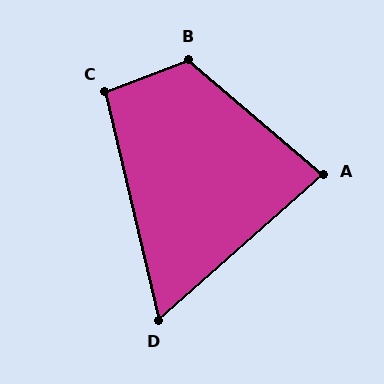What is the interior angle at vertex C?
Approximately 98 degrees (obtuse).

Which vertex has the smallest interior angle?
D, at approximately 62 degrees.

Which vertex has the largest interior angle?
B, at approximately 118 degrees.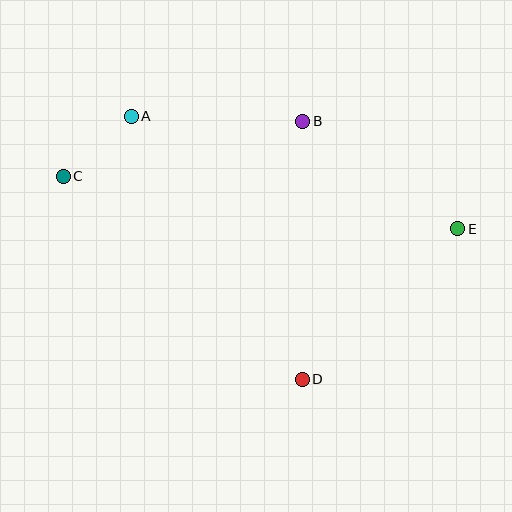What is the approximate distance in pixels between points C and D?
The distance between C and D is approximately 314 pixels.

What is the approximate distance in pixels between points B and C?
The distance between B and C is approximately 246 pixels.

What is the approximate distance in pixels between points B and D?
The distance between B and D is approximately 258 pixels.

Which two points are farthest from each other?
Points C and E are farthest from each other.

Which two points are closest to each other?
Points A and C are closest to each other.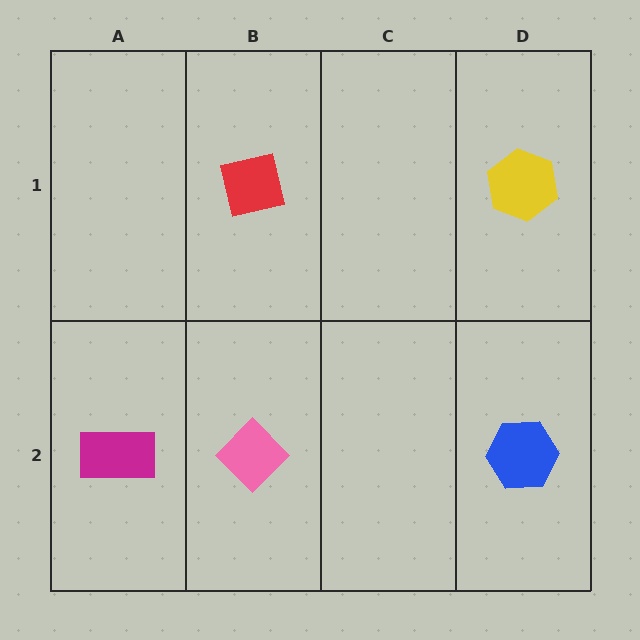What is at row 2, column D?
A blue hexagon.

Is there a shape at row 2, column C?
No, that cell is empty.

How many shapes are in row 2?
3 shapes.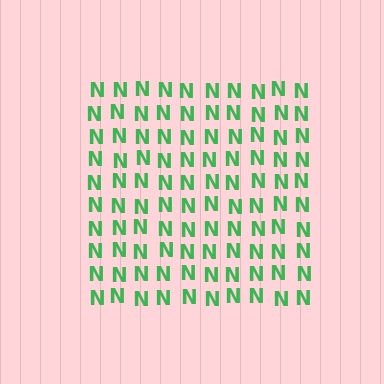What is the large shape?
The large shape is a square.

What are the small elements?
The small elements are letter N's.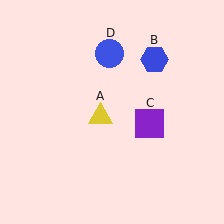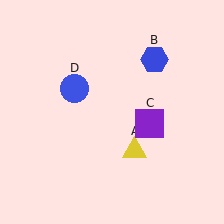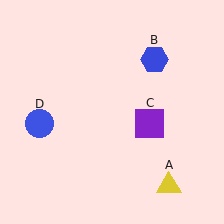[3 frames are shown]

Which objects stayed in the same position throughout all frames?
Blue hexagon (object B) and purple square (object C) remained stationary.